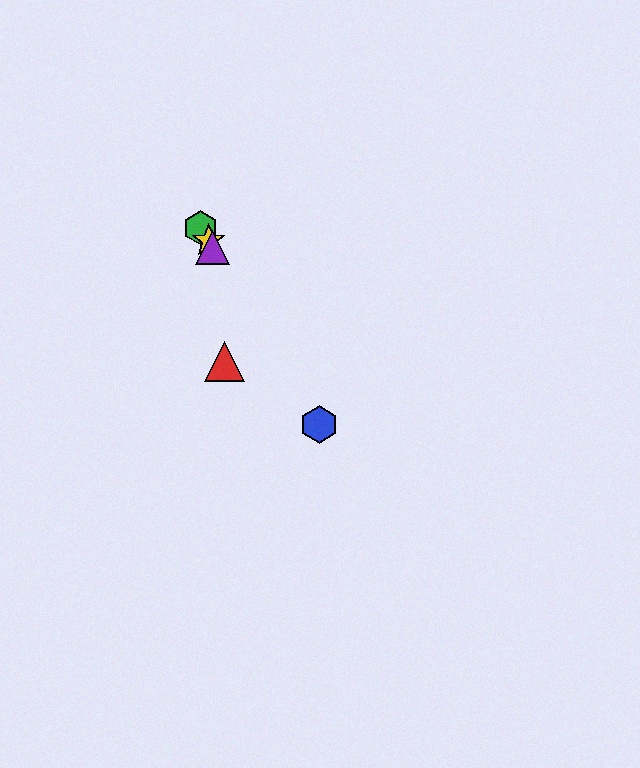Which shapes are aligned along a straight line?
The blue hexagon, the green hexagon, the yellow star, the purple triangle are aligned along a straight line.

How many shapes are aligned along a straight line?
4 shapes (the blue hexagon, the green hexagon, the yellow star, the purple triangle) are aligned along a straight line.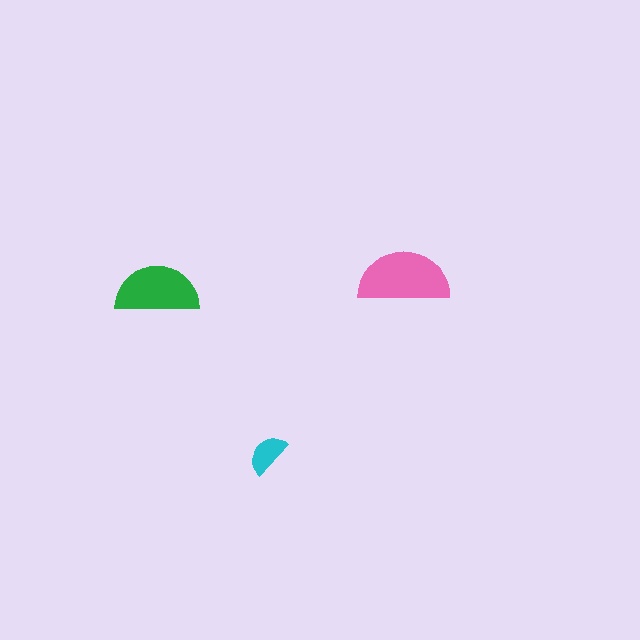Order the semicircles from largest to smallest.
the pink one, the green one, the cyan one.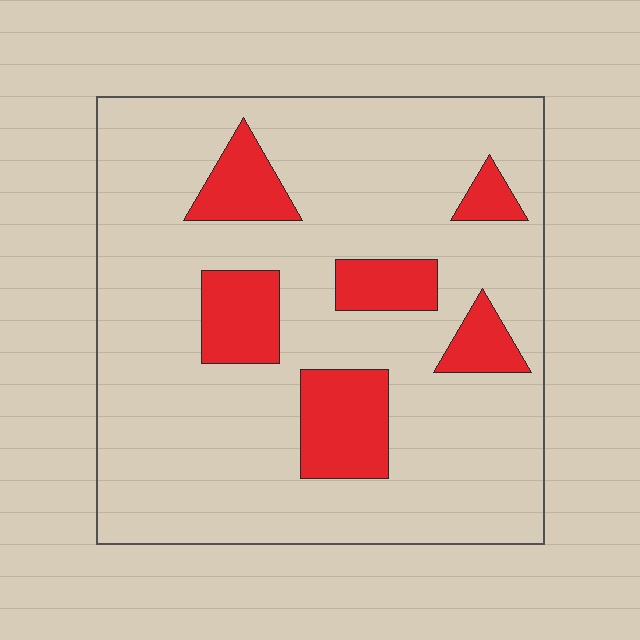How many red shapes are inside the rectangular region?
6.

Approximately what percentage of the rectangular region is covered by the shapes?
Approximately 20%.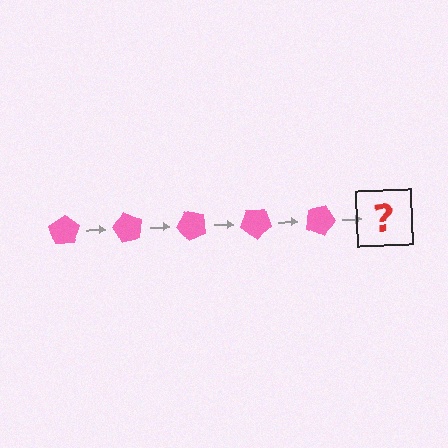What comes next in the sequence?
The next element should be a pink pentagon rotated 300 degrees.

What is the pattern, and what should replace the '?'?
The pattern is that the pentagon rotates 60 degrees each step. The '?' should be a pink pentagon rotated 300 degrees.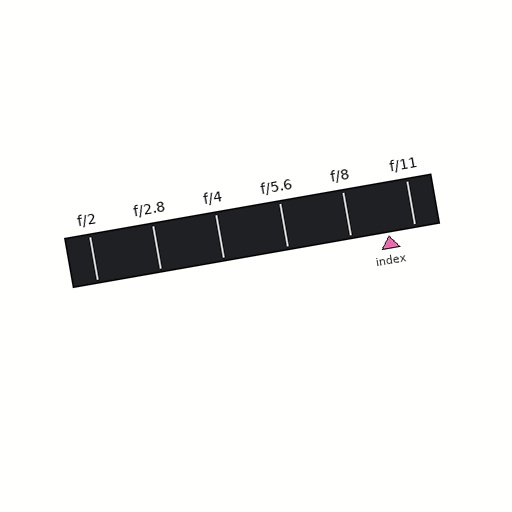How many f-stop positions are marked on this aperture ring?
There are 6 f-stop positions marked.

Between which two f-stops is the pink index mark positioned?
The index mark is between f/8 and f/11.